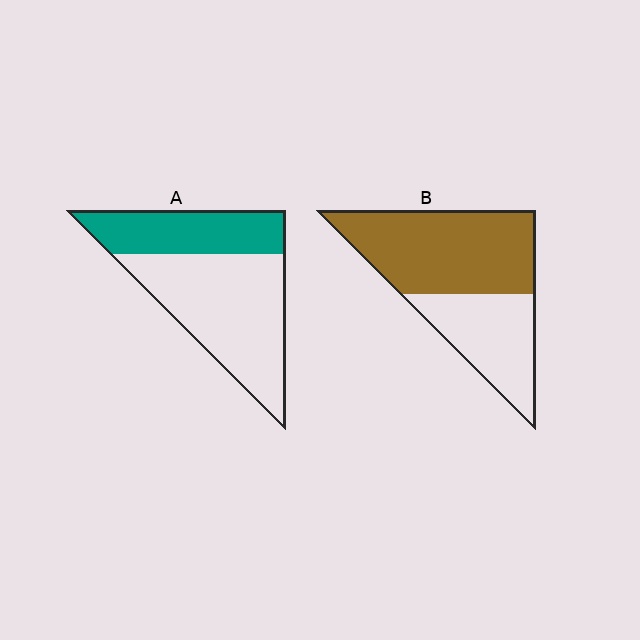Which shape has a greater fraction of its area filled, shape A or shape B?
Shape B.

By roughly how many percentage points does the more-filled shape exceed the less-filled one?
By roughly 25 percentage points (B over A).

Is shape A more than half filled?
No.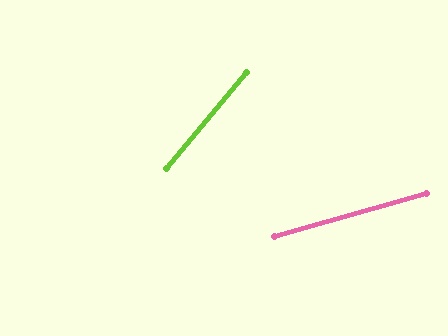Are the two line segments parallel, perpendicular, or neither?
Neither parallel nor perpendicular — they differ by about 35°.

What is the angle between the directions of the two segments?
Approximately 35 degrees.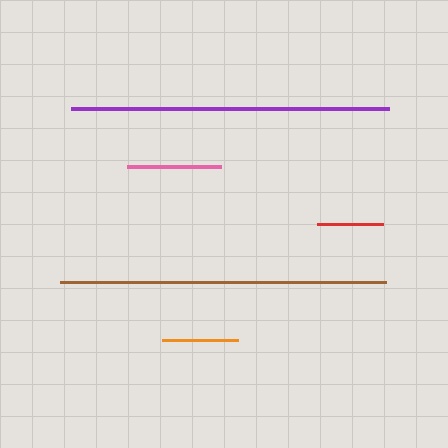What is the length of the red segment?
The red segment is approximately 65 pixels long.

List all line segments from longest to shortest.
From longest to shortest: brown, purple, pink, orange, red.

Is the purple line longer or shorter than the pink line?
The purple line is longer than the pink line.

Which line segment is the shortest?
The red line is the shortest at approximately 65 pixels.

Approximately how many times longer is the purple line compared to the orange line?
The purple line is approximately 4.2 times the length of the orange line.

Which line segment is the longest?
The brown line is the longest at approximately 325 pixels.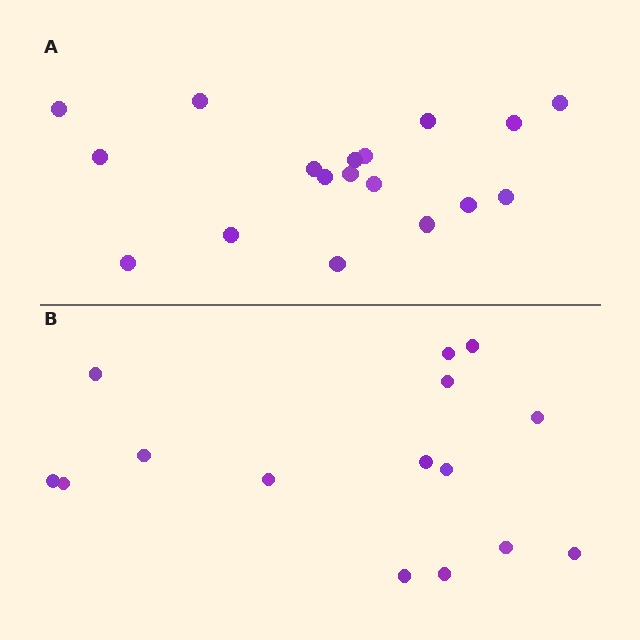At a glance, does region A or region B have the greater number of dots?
Region A (the top region) has more dots.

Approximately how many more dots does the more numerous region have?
Region A has just a few more — roughly 2 or 3 more dots than region B.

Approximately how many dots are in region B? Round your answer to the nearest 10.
About 20 dots. (The exact count is 15, which rounds to 20.)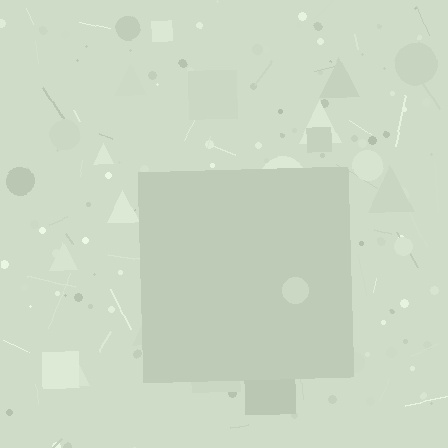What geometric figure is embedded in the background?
A square is embedded in the background.